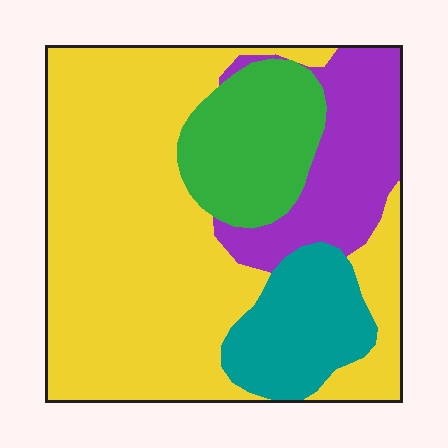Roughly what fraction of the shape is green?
Green takes up about one eighth (1/8) of the shape.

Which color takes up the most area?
Yellow, at roughly 55%.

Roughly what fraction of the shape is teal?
Teal covers roughly 15% of the shape.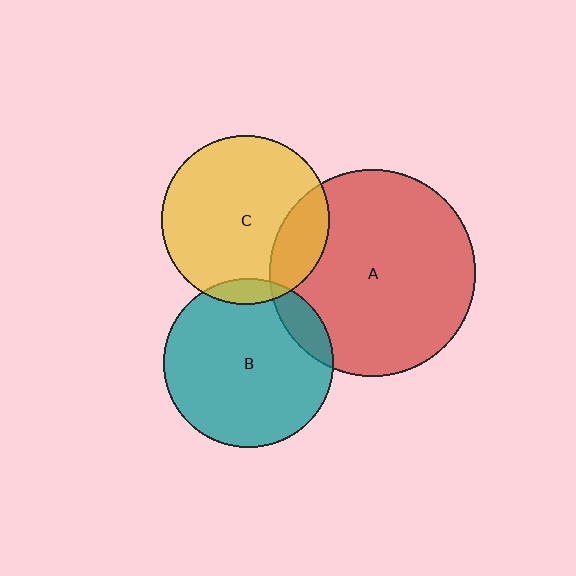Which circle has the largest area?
Circle A (red).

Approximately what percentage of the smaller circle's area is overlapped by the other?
Approximately 5%.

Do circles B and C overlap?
Yes.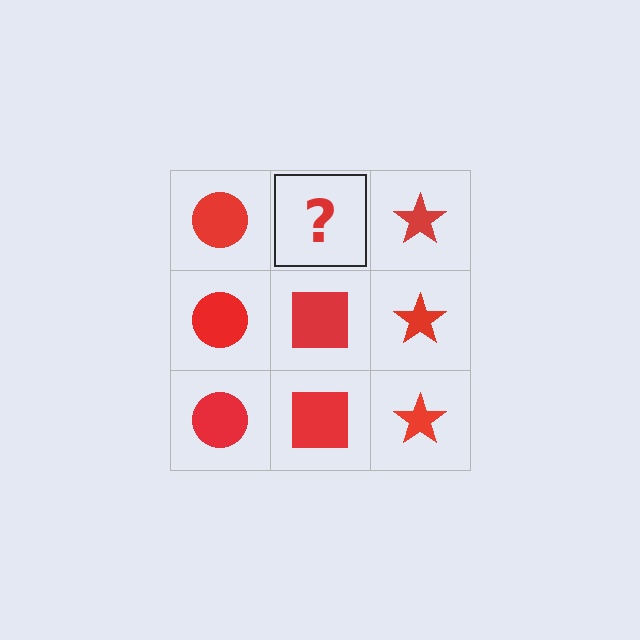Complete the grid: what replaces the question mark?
The question mark should be replaced with a red square.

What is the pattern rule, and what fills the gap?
The rule is that each column has a consistent shape. The gap should be filled with a red square.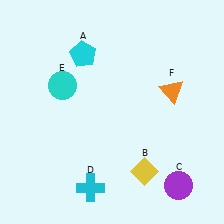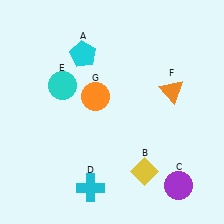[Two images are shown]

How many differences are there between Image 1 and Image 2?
There is 1 difference between the two images.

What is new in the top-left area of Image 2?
An orange circle (G) was added in the top-left area of Image 2.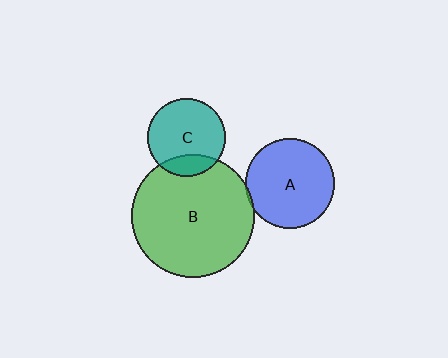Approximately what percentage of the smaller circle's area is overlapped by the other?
Approximately 20%.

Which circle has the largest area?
Circle B (green).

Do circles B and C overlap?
Yes.